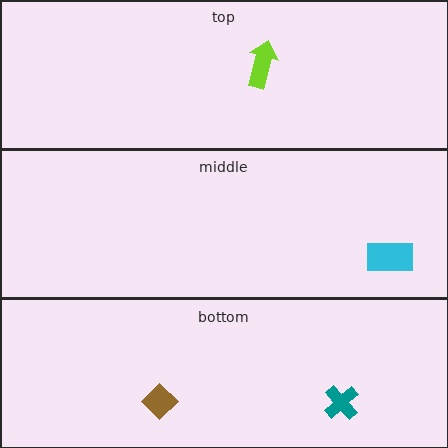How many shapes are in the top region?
1.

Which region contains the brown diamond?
The bottom region.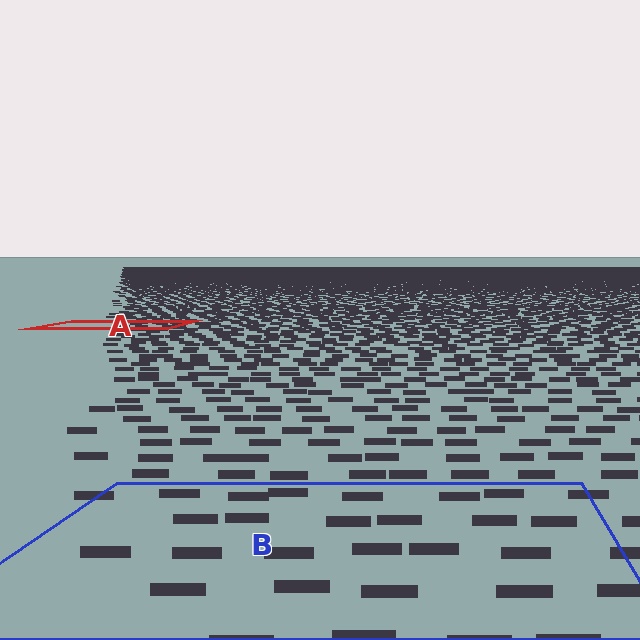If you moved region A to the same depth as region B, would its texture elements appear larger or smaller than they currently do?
They would appear larger. At a closer depth, the same texture elements are projected at a bigger on-screen size.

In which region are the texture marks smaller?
The texture marks are smaller in region A, because it is farther away.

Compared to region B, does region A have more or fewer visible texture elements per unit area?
Region A has more texture elements per unit area — they are packed more densely because it is farther away.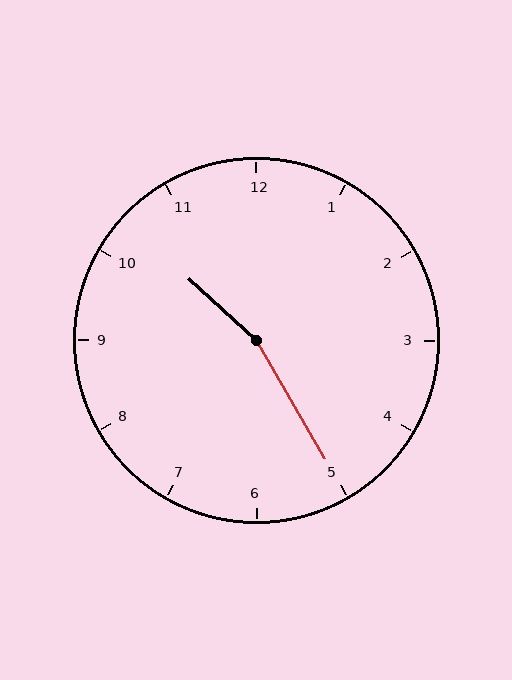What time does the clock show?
10:25.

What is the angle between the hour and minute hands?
Approximately 162 degrees.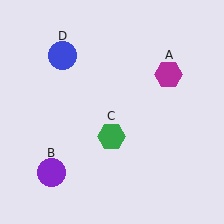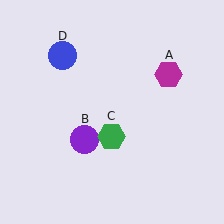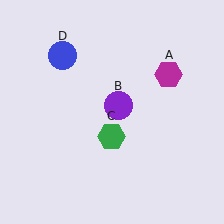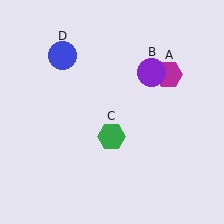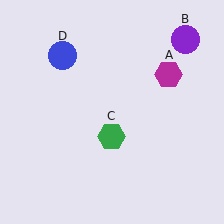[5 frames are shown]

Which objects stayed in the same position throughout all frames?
Magenta hexagon (object A) and green hexagon (object C) and blue circle (object D) remained stationary.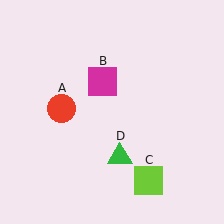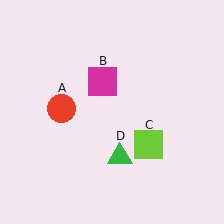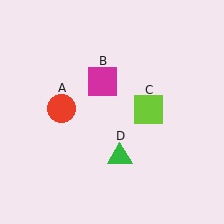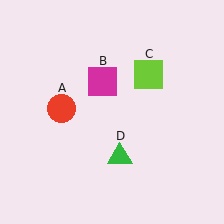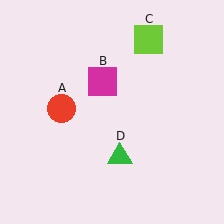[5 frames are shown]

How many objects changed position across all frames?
1 object changed position: lime square (object C).